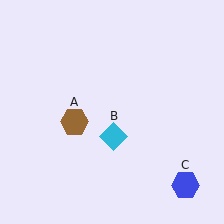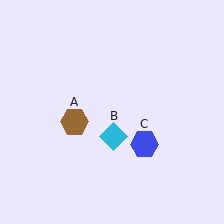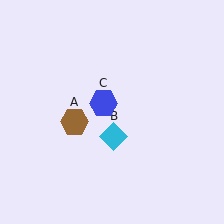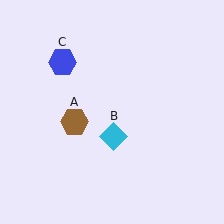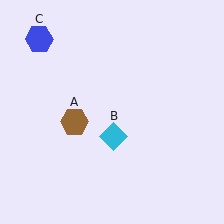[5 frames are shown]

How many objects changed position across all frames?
1 object changed position: blue hexagon (object C).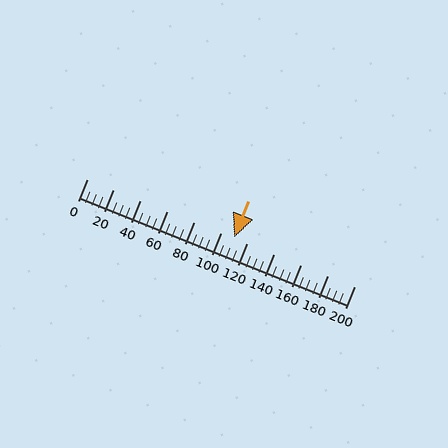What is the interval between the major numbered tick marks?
The major tick marks are spaced 20 units apart.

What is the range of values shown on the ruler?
The ruler shows values from 0 to 200.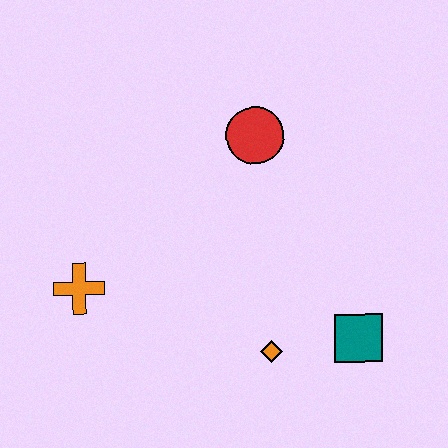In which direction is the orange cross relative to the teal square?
The orange cross is to the left of the teal square.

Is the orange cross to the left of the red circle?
Yes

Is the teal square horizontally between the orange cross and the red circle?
No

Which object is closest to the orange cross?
The orange diamond is closest to the orange cross.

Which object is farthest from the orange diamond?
The red circle is farthest from the orange diamond.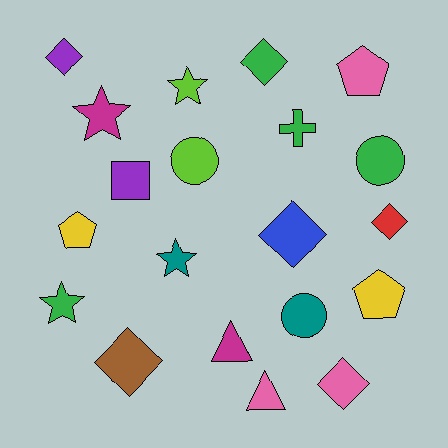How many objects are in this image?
There are 20 objects.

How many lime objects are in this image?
There are 2 lime objects.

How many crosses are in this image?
There is 1 cross.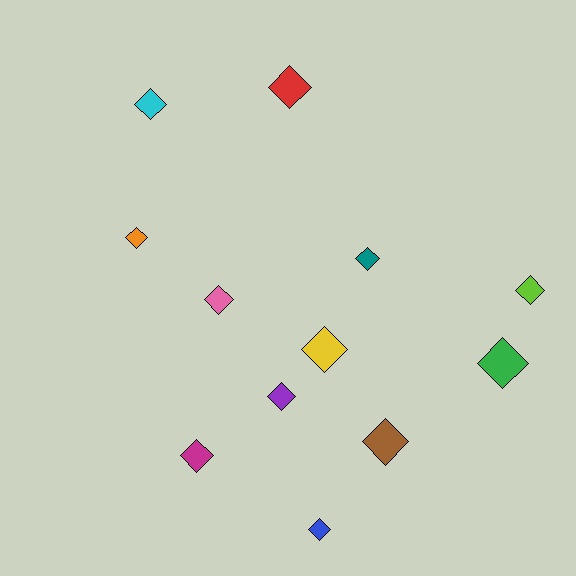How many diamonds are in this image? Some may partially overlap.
There are 12 diamonds.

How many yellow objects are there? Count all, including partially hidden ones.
There is 1 yellow object.